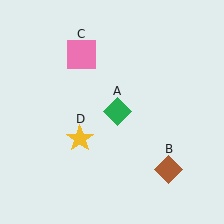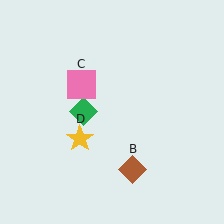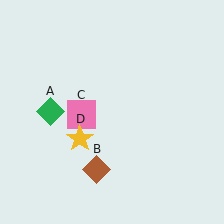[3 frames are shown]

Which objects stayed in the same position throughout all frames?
Yellow star (object D) remained stationary.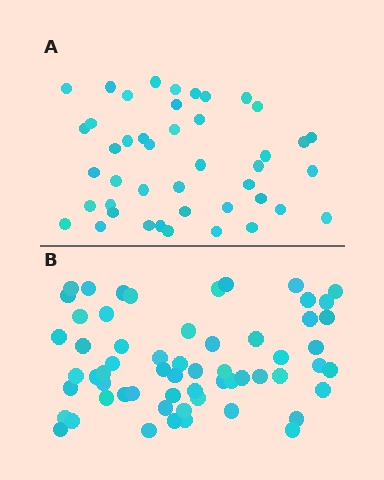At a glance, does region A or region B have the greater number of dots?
Region B (the bottom region) has more dots.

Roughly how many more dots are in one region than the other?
Region B has approximately 15 more dots than region A.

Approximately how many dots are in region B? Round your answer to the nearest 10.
About 60 dots.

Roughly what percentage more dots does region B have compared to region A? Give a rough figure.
About 35% more.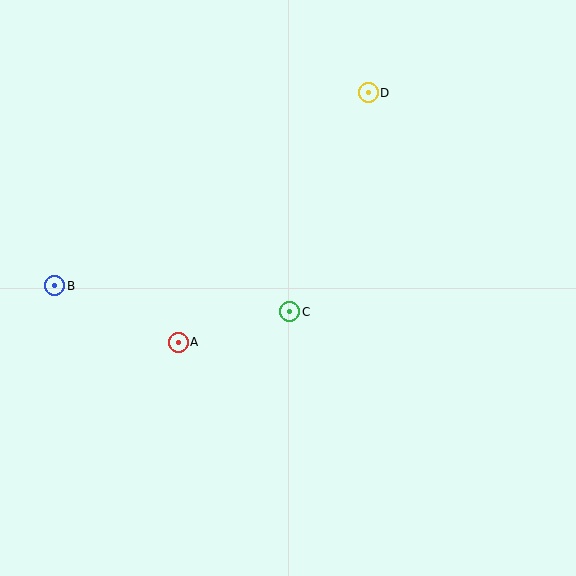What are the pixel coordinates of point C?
Point C is at (290, 312).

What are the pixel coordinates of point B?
Point B is at (55, 286).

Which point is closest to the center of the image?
Point C at (290, 312) is closest to the center.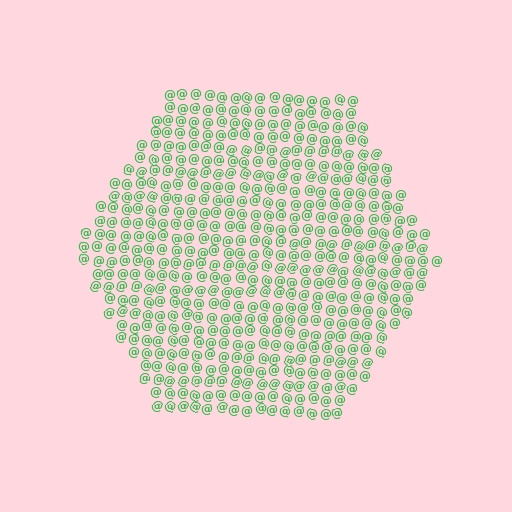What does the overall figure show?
The overall figure shows a hexagon.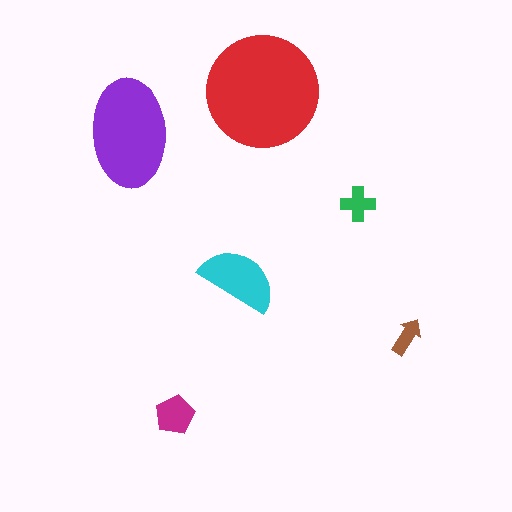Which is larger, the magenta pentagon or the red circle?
The red circle.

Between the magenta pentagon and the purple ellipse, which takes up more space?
The purple ellipse.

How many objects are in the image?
There are 6 objects in the image.